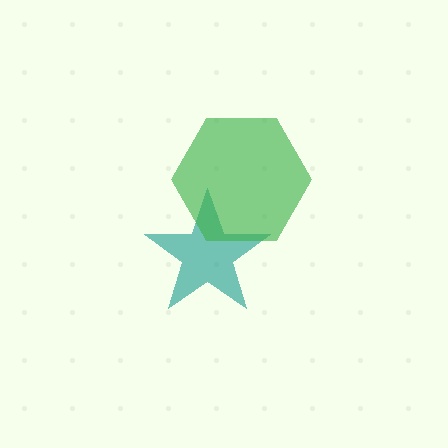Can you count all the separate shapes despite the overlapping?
Yes, there are 2 separate shapes.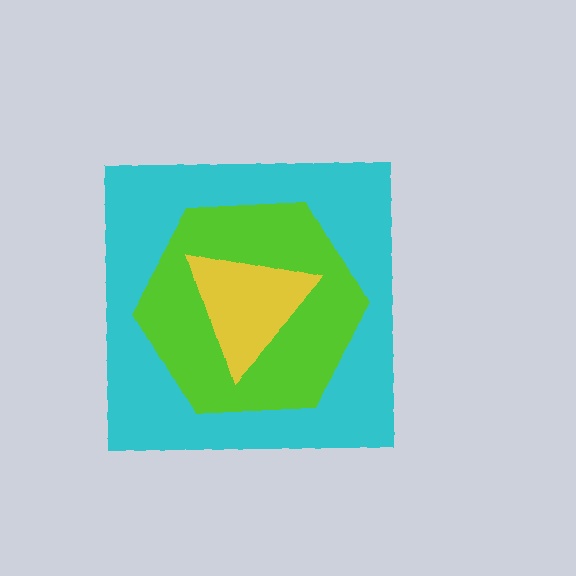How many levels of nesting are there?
3.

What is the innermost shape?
The yellow triangle.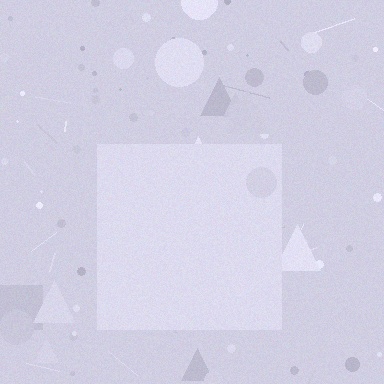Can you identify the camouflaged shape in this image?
The camouflaged shape is a square.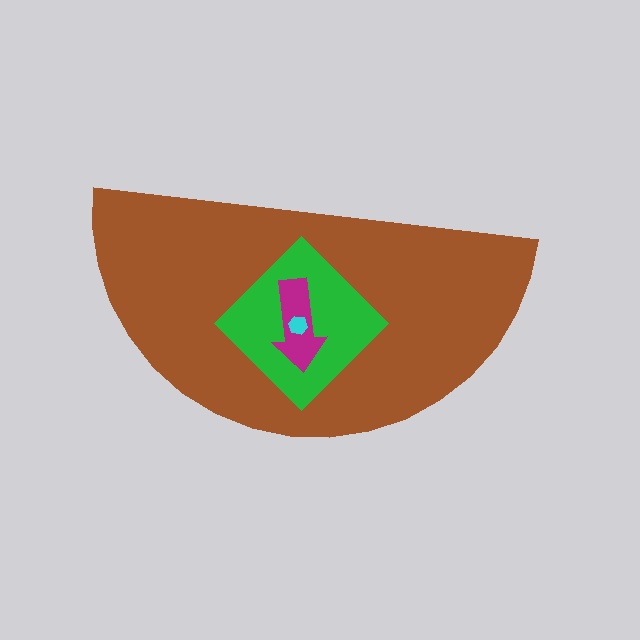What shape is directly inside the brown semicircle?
The green diamond.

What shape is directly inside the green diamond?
The magenta arrow.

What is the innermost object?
The cyan hexagon.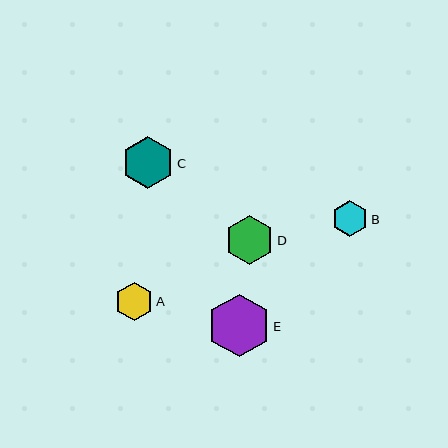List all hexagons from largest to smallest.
From largest to smallest: E, C, D, A, B.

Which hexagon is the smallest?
Hexagon B is the smallest with a size of approximately 36 pixels.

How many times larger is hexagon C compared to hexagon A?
Hexagon C is approximately 1.3 times the size of hexagon A.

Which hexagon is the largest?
Hexagon E is the largest with a size of approximately 63 pixels.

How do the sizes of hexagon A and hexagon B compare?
Hexagon A and hexagon B are approximately the same size.